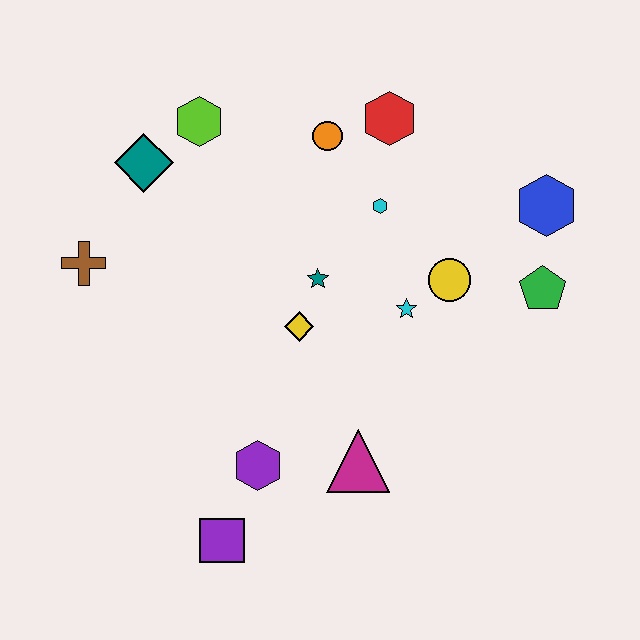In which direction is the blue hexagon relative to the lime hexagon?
The blue hexagon is to the right of the lime hexagon.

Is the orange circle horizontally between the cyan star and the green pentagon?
No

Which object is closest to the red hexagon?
The orange circle is closest to the red hexagon.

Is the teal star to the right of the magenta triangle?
No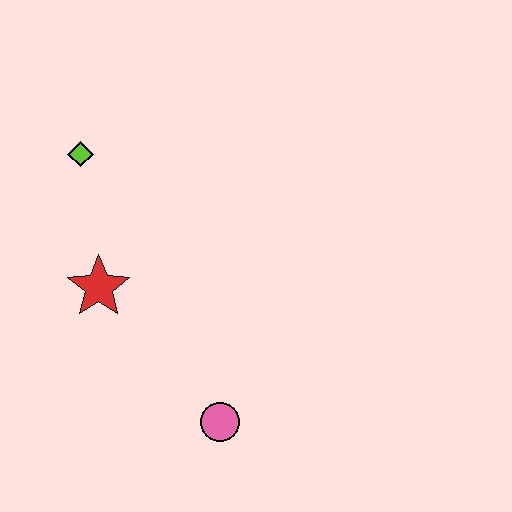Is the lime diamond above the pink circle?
Yes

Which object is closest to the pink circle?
The red star is closest to the pink circle.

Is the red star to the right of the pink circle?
No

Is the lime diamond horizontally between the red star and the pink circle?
No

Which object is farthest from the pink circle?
The lime diamond is farthest from the pink circle.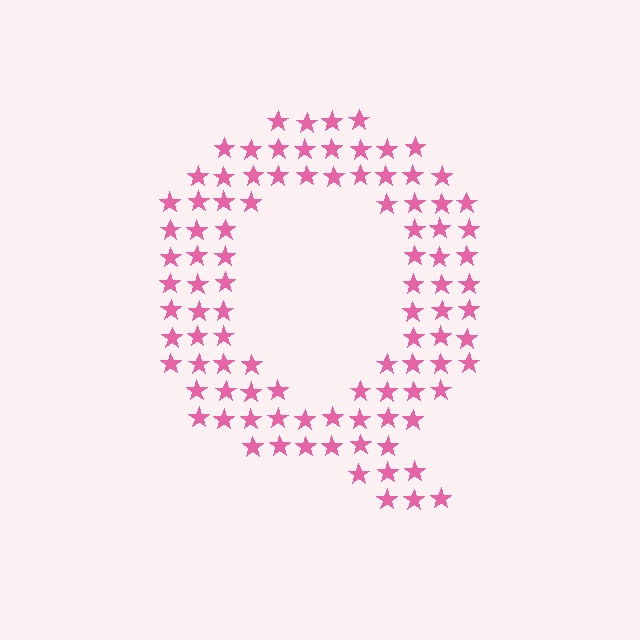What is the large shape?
The large shape is the letter Q.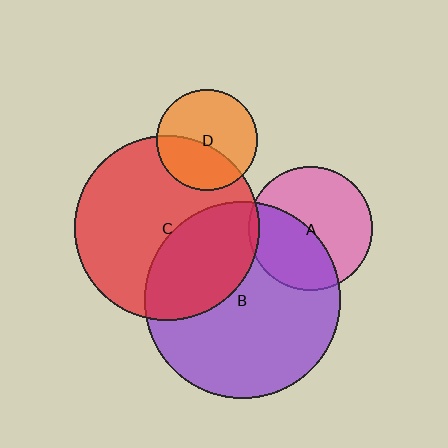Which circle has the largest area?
Circle B (purple).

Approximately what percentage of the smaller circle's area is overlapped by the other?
Approximately 40%.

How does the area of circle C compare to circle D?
Approximately 3.4 times.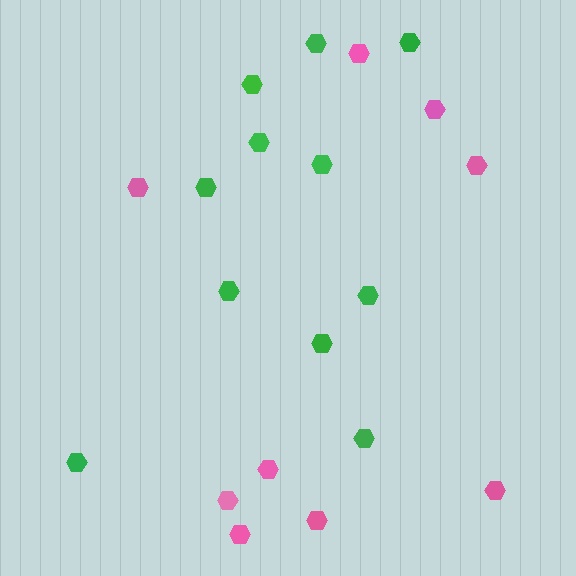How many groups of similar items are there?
There are 2 groups: one group of pink hexagons (9) and one group of green hexagons (11).